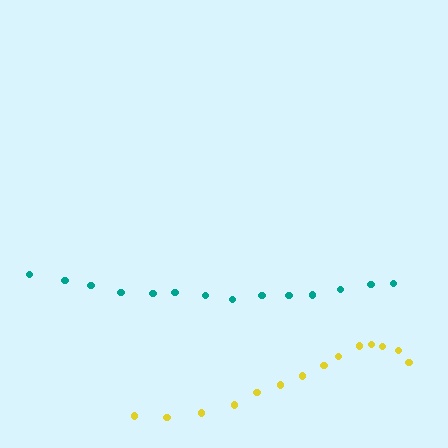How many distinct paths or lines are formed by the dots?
There are 2 distinct paths.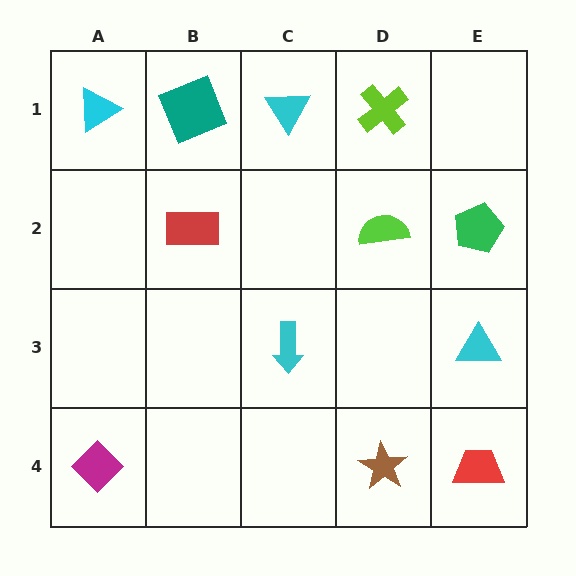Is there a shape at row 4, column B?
No, that cell is empty.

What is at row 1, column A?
A cyan triangle.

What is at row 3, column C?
A cyan arrow.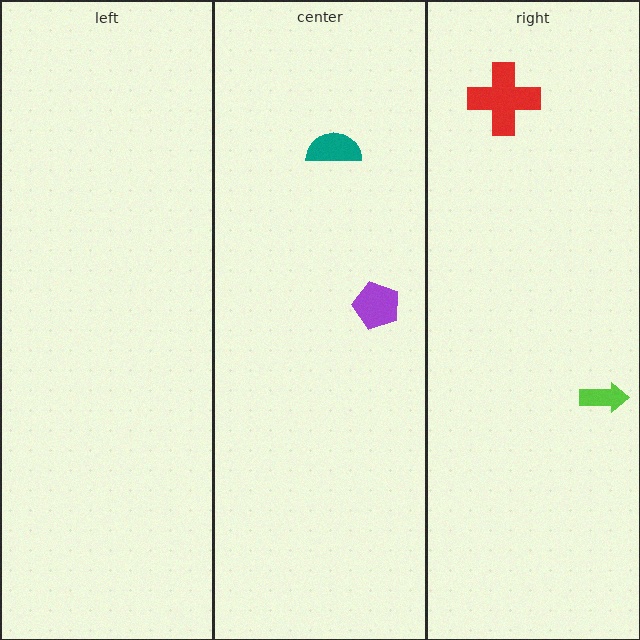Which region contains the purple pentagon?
The center region.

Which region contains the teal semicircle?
The center region.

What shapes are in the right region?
The lime arrow, the red cross.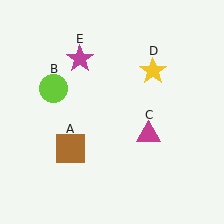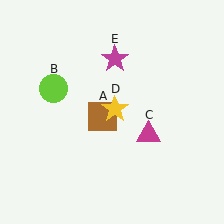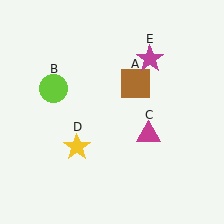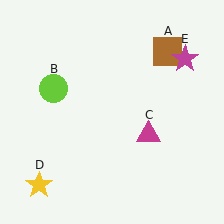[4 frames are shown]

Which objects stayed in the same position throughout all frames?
Lime circle (object B) and magenta triangle (object C) remained stationary.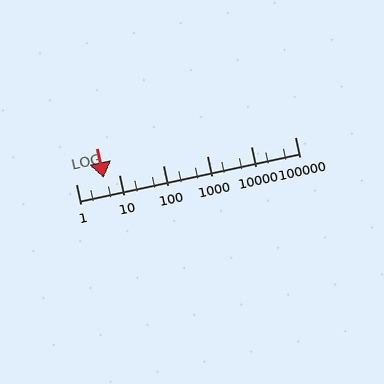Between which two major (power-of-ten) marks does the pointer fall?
The pointer is between 1 and 10.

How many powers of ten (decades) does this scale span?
The scale spans 5 decades, from 1 to 100000.